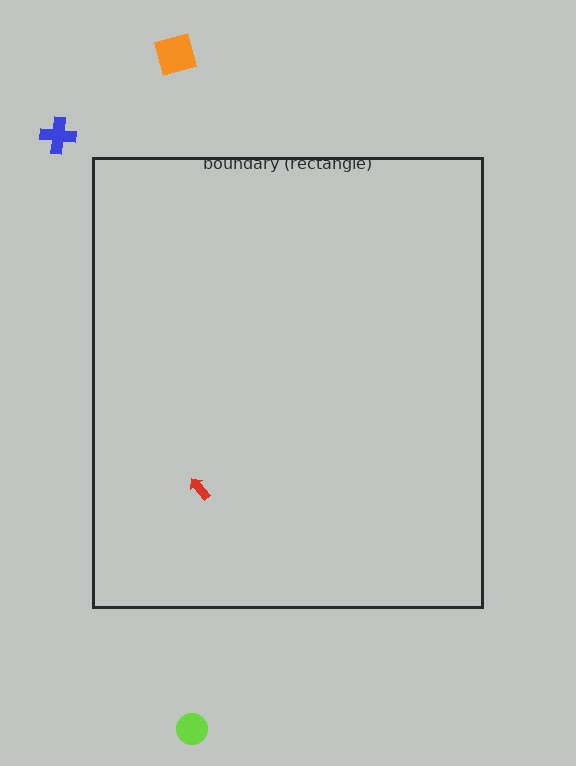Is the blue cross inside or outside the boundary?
Outside.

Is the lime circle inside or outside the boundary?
Outside.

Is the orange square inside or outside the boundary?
Outside.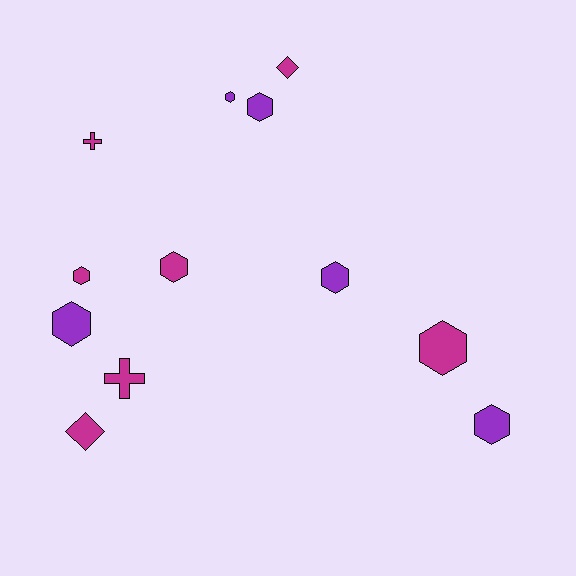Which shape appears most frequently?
Hexagon, with 8 objects.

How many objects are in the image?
There are 12 objects.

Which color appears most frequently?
Magenta, with 7 objects.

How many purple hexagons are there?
There are 5 purple hexagons.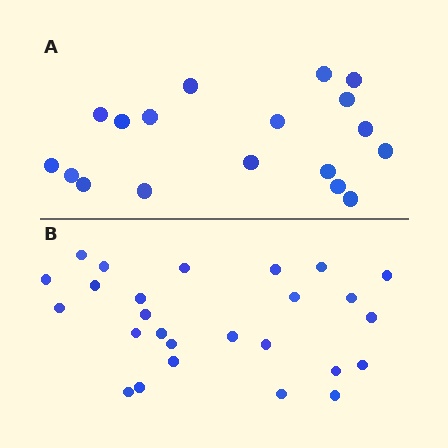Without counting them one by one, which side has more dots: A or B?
Region B (the bottom region) has more dots.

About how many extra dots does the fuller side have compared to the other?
Region B has roughly 8 or so more dots than region A.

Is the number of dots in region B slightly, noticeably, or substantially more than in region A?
Region B has noticeably more, but not dramatically so. The ratio is roughly 1.4 to 1.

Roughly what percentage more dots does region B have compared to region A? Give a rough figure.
About 45% more.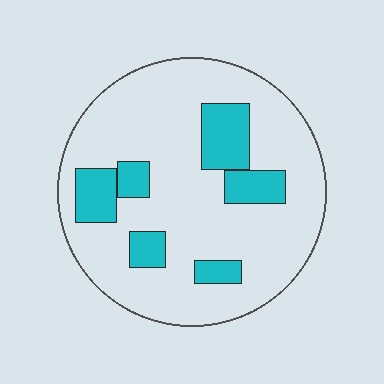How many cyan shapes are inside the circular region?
6.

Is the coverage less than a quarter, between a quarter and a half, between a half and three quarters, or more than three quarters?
Less than a quarter.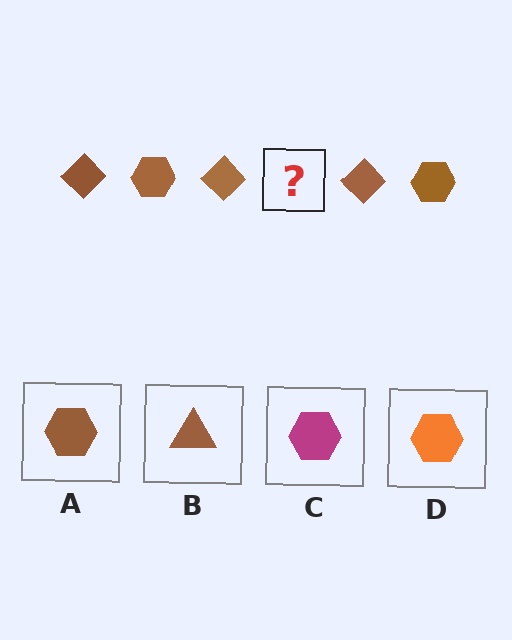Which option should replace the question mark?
Option A.